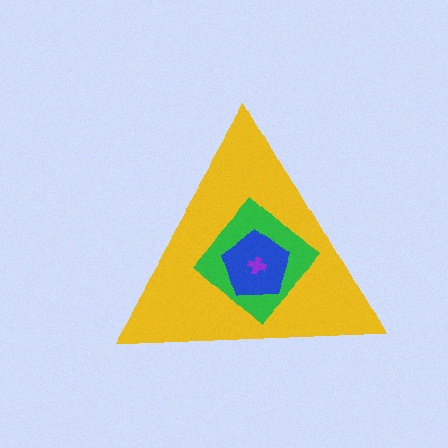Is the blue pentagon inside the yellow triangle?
Yes.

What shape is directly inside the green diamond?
The blue pentagon.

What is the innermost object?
The purple cross.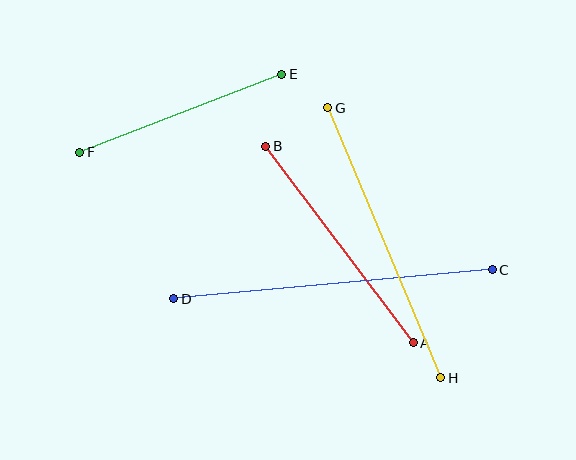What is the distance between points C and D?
The distance is approximately 320 pixels.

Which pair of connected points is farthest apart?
Points C and D are farthest apart.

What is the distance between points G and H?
The distance is approximately 293 pixels.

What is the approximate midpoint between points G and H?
The midpoint is at approximately (384, 243) pixels.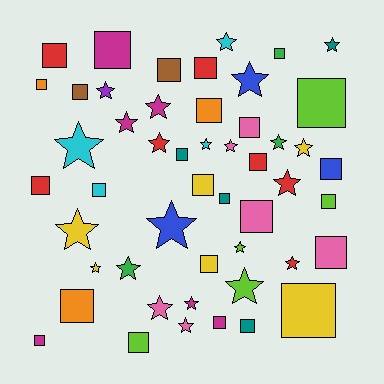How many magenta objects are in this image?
There are 6 magenta objects.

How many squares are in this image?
There are 27 squares.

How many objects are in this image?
There are 50 objects.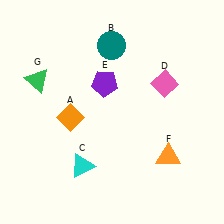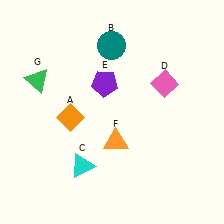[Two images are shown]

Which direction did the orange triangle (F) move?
The orange triangle (F) moved left.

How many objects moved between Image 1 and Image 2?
1 object moved between the two images.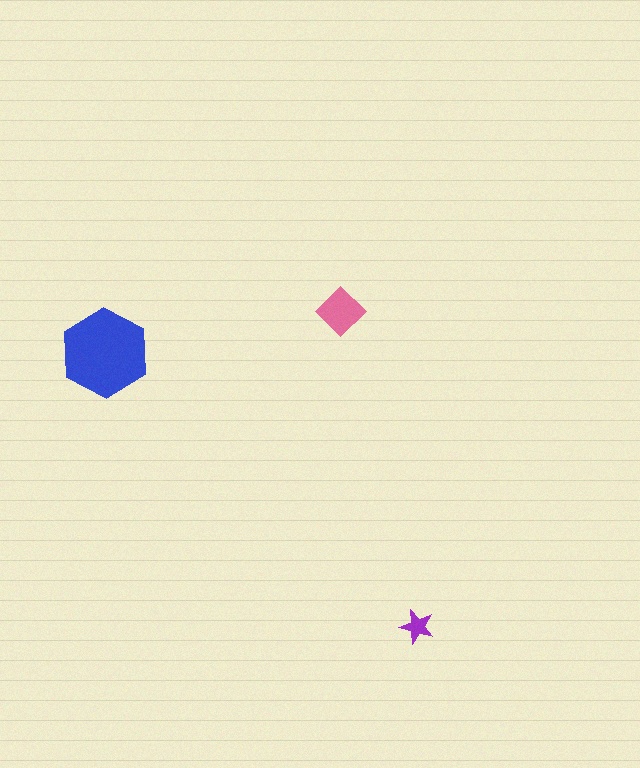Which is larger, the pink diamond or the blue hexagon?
The blue hexagon.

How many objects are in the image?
There are 3 objects in the image.